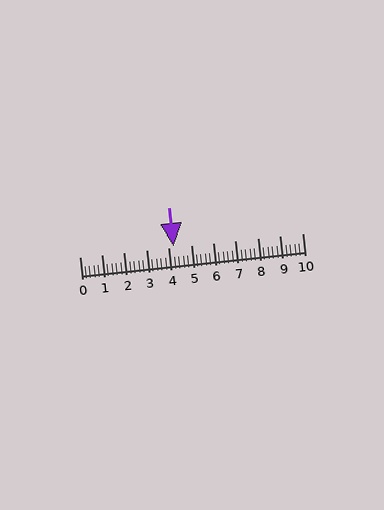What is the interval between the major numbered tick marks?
The major tick marks are spaced 1 units apart.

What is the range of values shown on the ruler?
The ruler shows values from 0 to 10.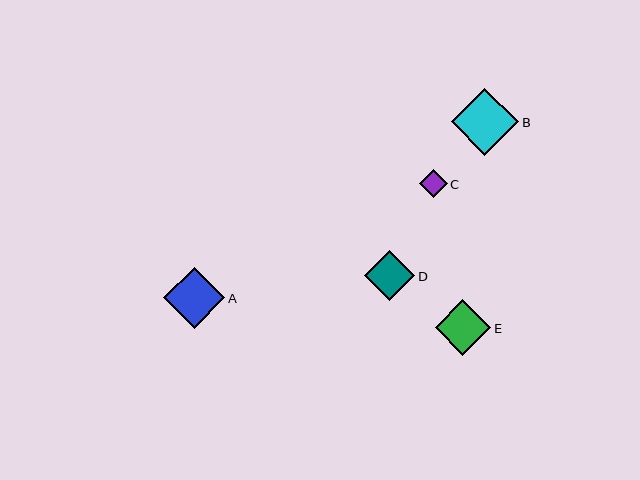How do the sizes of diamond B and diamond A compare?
Diamond B and diamond A are approximately the same size.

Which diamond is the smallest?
Diamond C is the smallest with a size of approximately 28 pixels.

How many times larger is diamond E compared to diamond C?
Diamond E is approximately 2.0 times the size of diamond C.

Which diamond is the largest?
Diamond B is the largest with a size of approximately 67 pixels.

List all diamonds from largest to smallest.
From largest to smallest: B, A, E, D, C.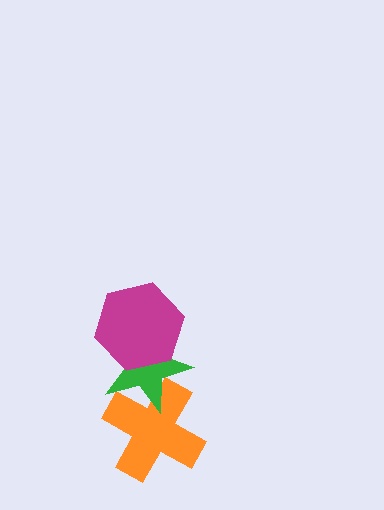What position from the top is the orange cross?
The orange cross is 3rd from the top.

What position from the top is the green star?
The green star is 2nd from the top.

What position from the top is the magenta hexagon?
The magenta hexagon is 1st from the top.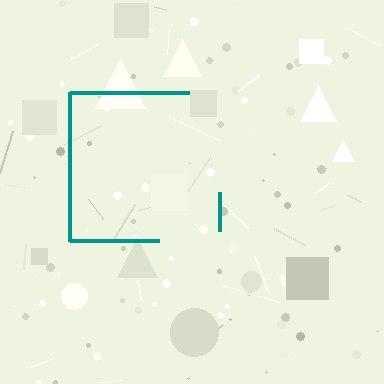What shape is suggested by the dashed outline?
The dashed outline suggests a square.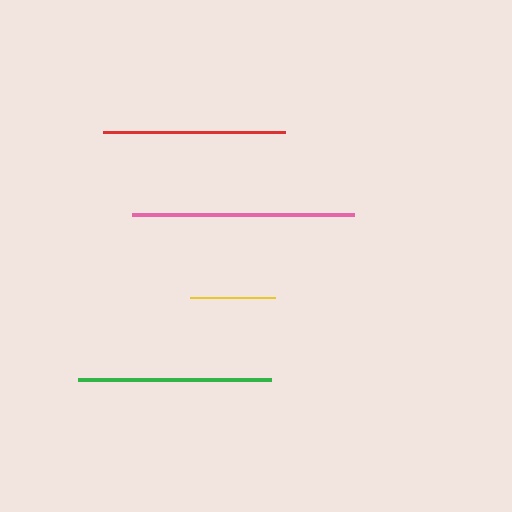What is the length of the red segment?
The red segment is approximately 182 pixels long.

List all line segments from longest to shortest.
From longest to shortest: pink, green, red, yellow.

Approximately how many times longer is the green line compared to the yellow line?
The green line is approximately 2.3 times the length of the yellow line.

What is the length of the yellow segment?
The yellow segment is approximately 85 pixels long.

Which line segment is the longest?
The pink line is the longest at approximately 222 pixels.